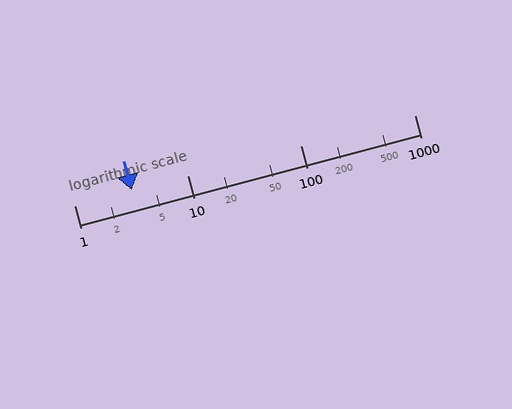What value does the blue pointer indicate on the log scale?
The pointer indicates approximately 3.2.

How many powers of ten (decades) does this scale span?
The scale spans 3 decades, from 1 to 1000.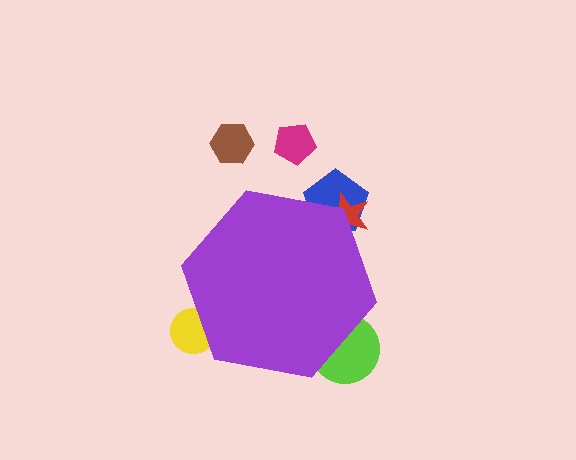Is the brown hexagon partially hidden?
No, the brown hexagon is fully visible.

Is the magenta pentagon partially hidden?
No, the magenta pentagon is fully visible.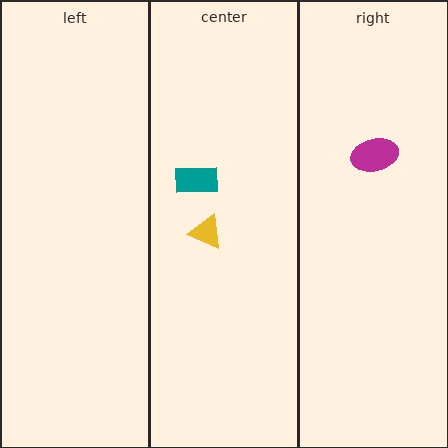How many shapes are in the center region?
2.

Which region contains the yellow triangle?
The center region.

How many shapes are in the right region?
1.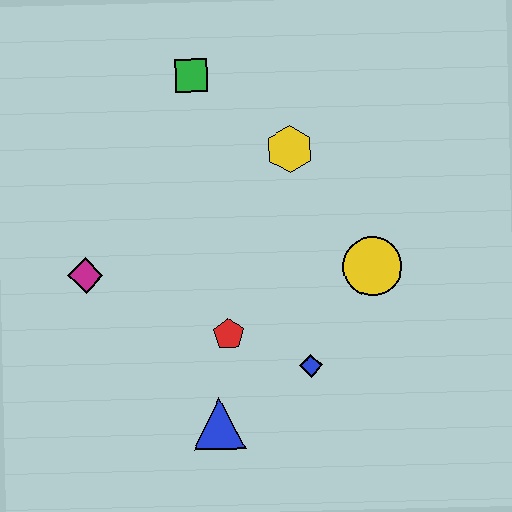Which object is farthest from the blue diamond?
The green square is farthest from the blue diamond.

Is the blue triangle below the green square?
Yes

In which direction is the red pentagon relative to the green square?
The red pentagon is below the green square.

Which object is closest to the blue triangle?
The red pentagon is closest to the blue triangle.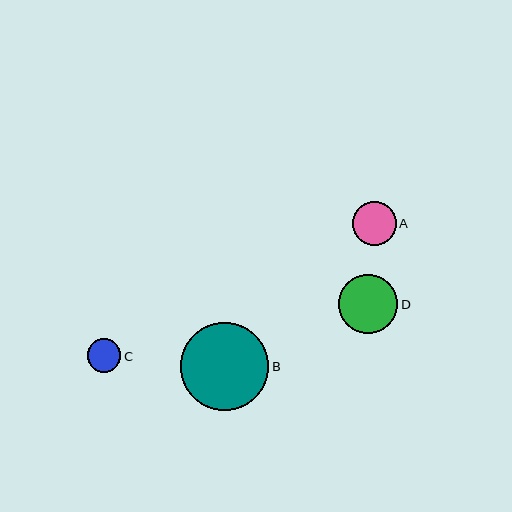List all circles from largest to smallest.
From largest to smallest: B, D, A, C.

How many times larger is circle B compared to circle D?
Circle B is approximately 1.5 times the size of circle D.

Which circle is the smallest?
Circle C is the smallest with a size of approximately 34 pixels.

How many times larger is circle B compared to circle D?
Circle B is approximately 1.5 times the size of circle D.